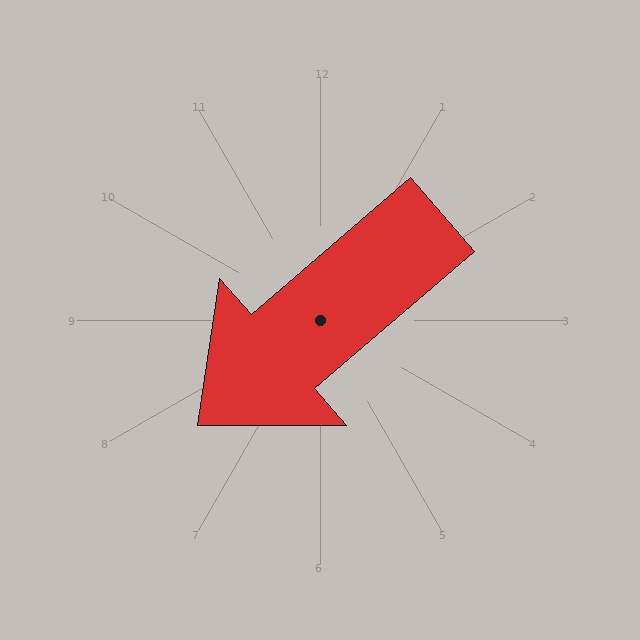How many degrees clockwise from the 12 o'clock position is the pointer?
Approximately 229 degrees.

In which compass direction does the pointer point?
Southwest.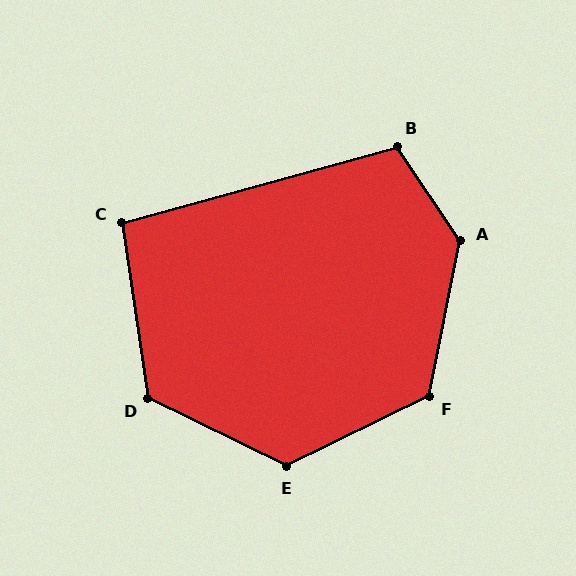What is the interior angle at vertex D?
Approximately 124 degrees (obtuse).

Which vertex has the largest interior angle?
A, at approximately 135 degrees.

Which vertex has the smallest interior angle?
C, at approximately 97 degrees.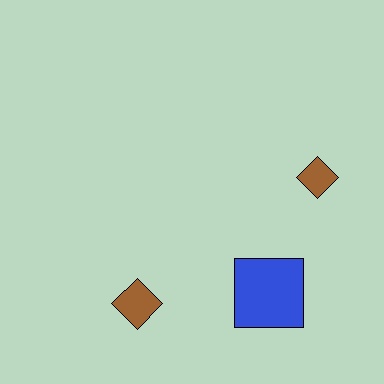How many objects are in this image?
There are 3 objects.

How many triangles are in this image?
There are no triangles.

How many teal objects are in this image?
There are no teal objects.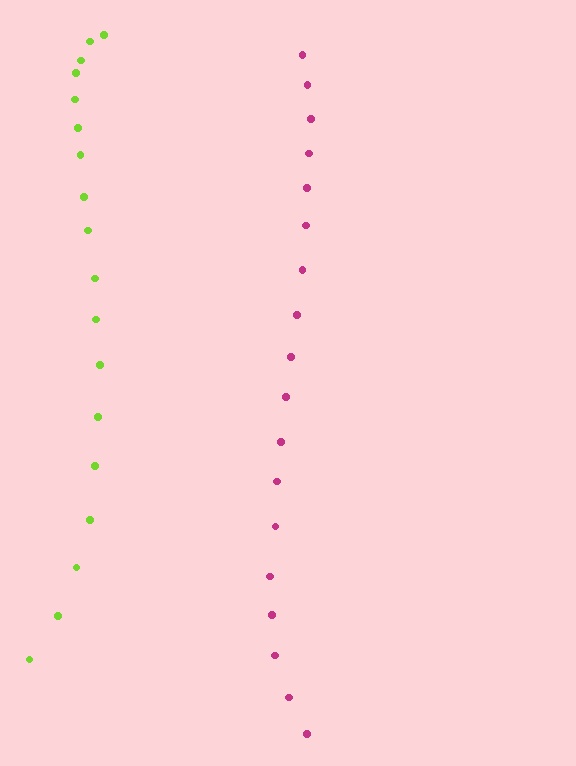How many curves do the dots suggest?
There are 2 distinct paths.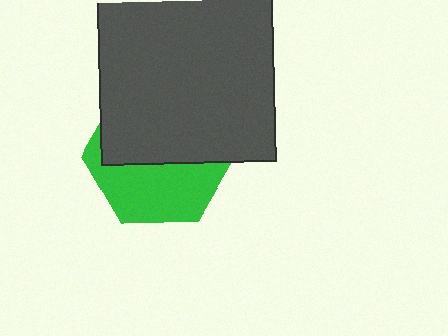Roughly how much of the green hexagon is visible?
A small part of it is visible (roughly 44%).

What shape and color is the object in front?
The object in front is a dark gray square.